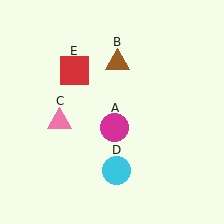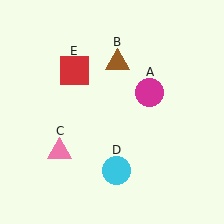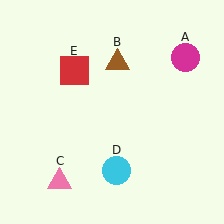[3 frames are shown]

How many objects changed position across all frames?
2 objects changed position: magenta circle (object A), pink triangle (object C).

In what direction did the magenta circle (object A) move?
The magenta circle (object A) moved up and to the right.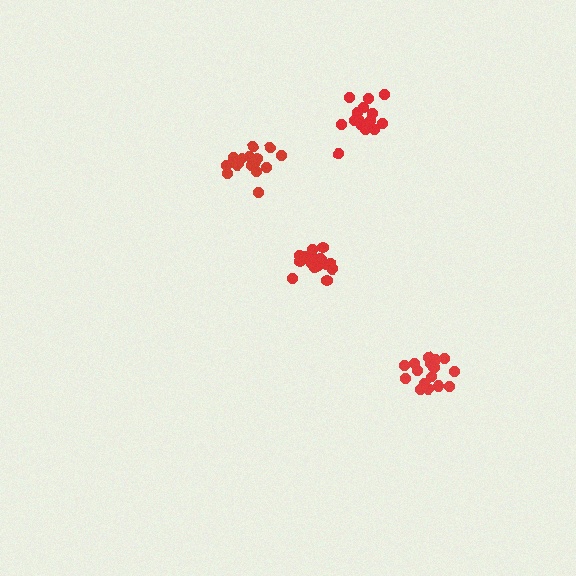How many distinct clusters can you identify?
There are 4 distinct clusters.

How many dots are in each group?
Group 1: 16 dots, Group 2: 19 dots, Group 3: 16 dots, Group 4: 19 dots (70 total).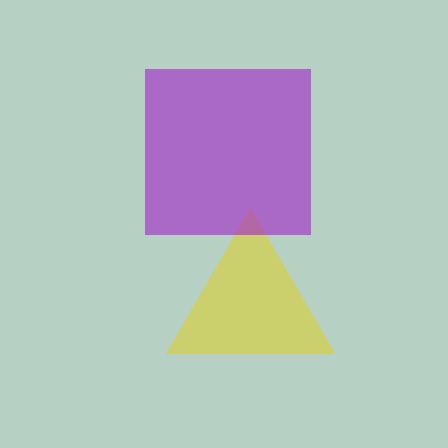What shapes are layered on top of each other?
The layered shapes are: a yellow triangle, a purple square.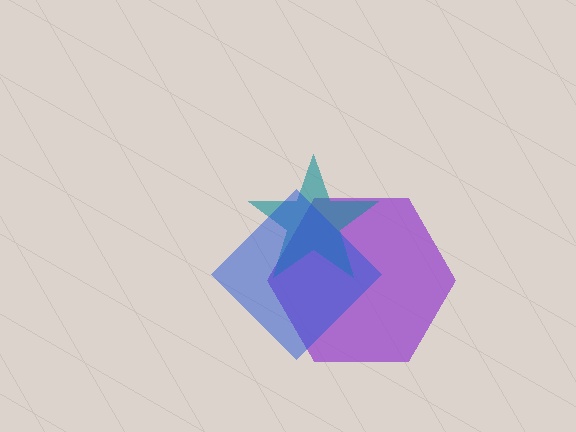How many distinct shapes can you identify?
There are 3 distinct shapes: a purple hexagon, a teal star, a blue diamond.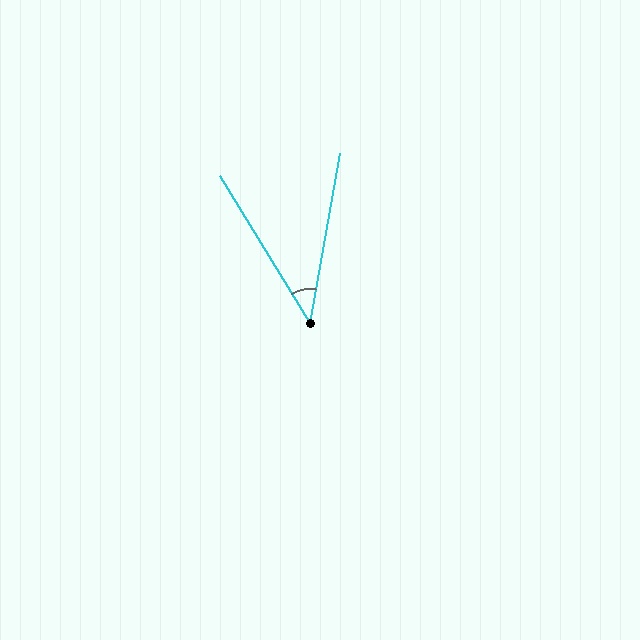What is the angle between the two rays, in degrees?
Approximately 41 degrees.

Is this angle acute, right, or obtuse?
It is acute.